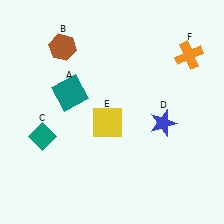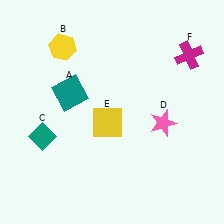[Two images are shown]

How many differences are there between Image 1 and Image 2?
There are 3 differences between the two images.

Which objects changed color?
B changed from brown to yellow. D changed from blue to pink. F changed from orange to magenta.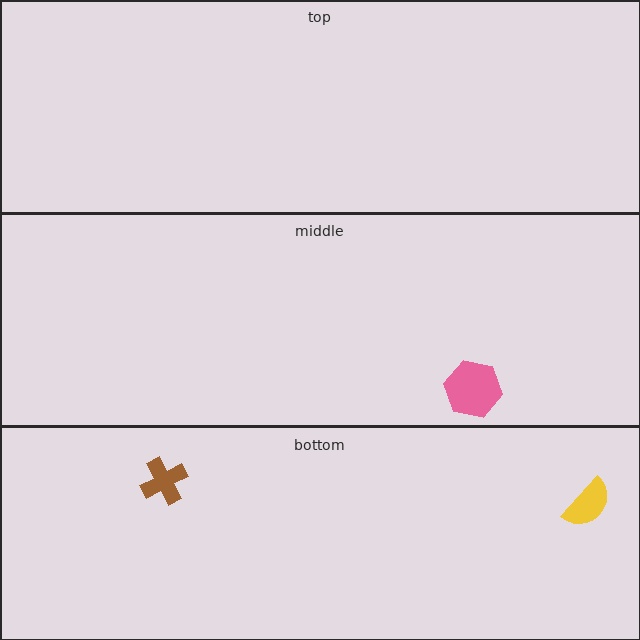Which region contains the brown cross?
The bottom region.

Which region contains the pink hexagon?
The middle region.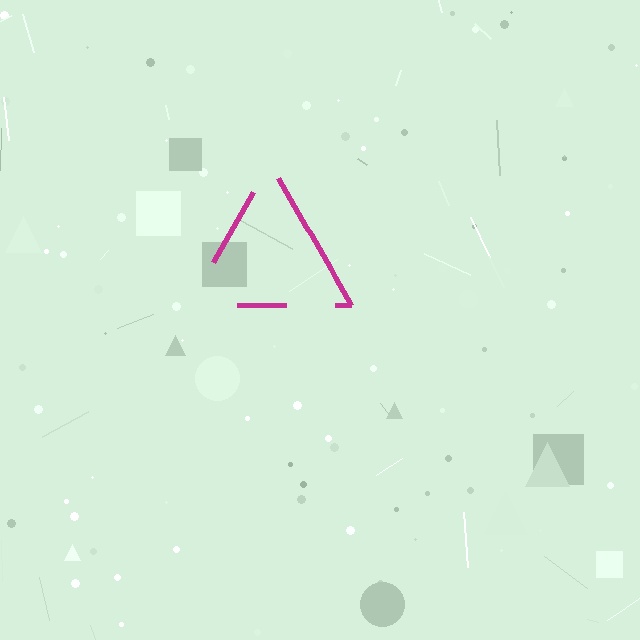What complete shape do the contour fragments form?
The contour fragments form a triangle.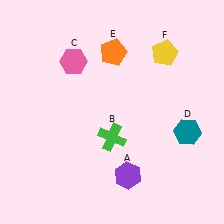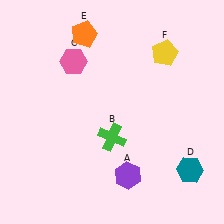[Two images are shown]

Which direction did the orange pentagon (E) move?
The orange pentagon (E) moved left.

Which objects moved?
The objects that moved are: the teal hexagon (D), the orange pentagon (E).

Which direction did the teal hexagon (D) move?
The teal hexagon (D) moved down.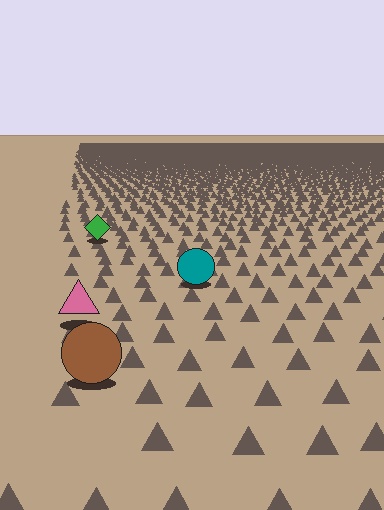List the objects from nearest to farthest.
From nearest to farthest: the brown circle, the pink triangle, the teal circle, the green diamond.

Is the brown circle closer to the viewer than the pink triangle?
Yes. The brown circle is closer — you can tell from the texture gradient: the ground texture is coarser near it.